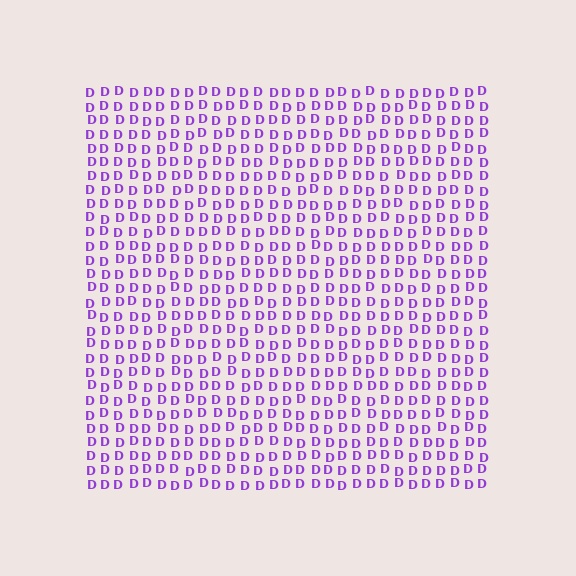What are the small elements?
The small elements are letter D's.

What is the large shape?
The large shape is a square.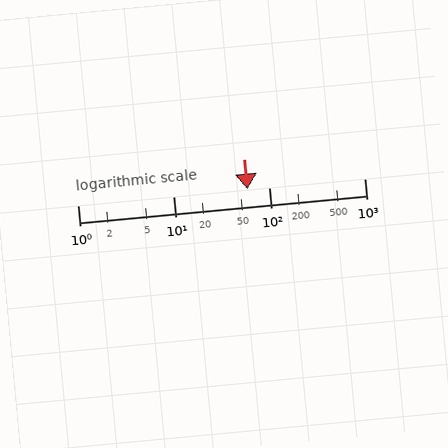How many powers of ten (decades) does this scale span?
The scale spans 3 decades, from 1 to 1000.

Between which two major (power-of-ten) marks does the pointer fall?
The pointer is between 10 and 100.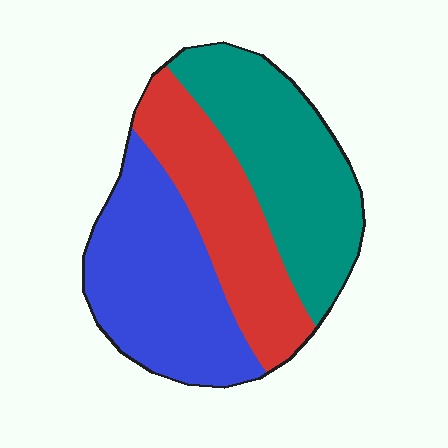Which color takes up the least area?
Red, at roughly 30%.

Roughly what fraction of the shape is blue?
Blue covers around 35% of the shape.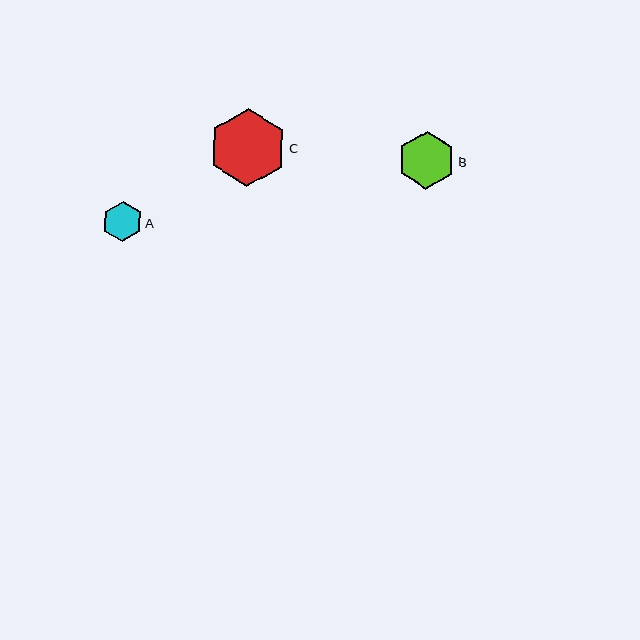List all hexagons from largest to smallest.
From largest to smallest: C, B, A.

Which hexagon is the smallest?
Hexagon A is the smallest with a size of approximately 40 pixels.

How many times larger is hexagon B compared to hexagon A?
Hexagon B is approximately 1.4 times the size of hexagon A.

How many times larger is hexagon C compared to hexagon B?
Hexagon C is approximately 1.4 times the size of hexagon B.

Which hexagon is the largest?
Hexagon C is the largest with a size of approximately 78 pixels.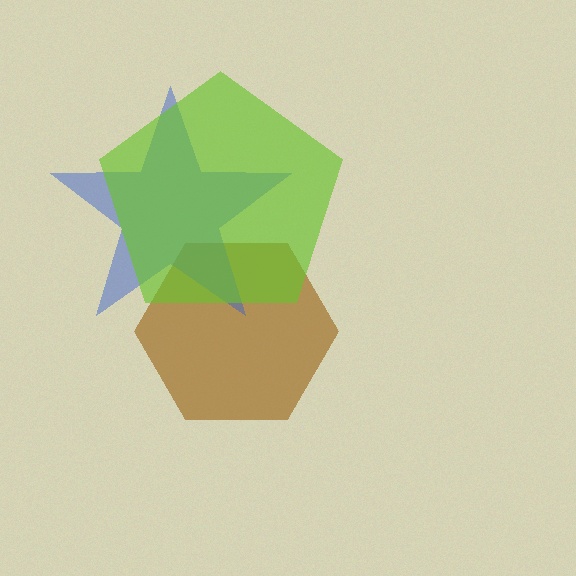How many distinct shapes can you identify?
There are 3 distinct shapes: a brown hexagon, a blue star, a lime pentagon.